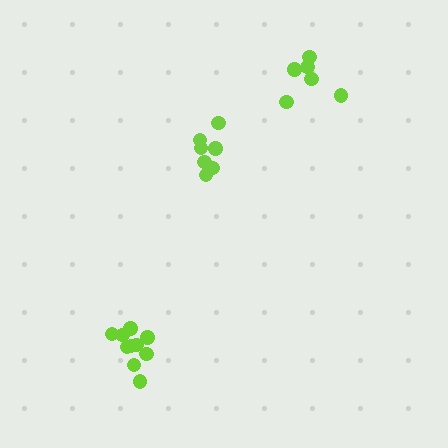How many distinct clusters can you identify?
There are 3 distinct clusters.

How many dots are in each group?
Group 1: 10 dots, Group 2: 7 dots, Group 3: 6 dots (23 total).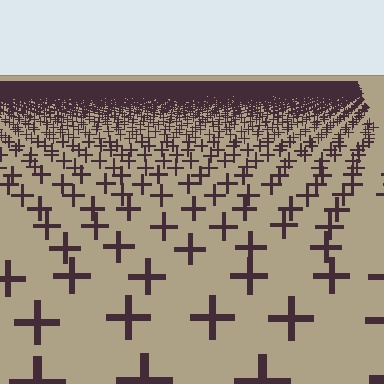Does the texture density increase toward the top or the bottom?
Density increases toward the top.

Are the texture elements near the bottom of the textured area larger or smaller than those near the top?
Larger. Near the bottom, elements are closer to the viewer and appear at a bigger on-screen size.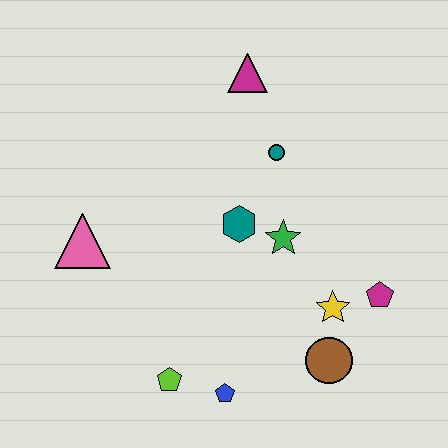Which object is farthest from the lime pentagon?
The magenta triangle is farthest from the lime pentagon.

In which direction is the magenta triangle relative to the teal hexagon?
The magenta triangle is above the teal hexagon.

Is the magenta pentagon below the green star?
Yes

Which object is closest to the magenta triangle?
The teal circle is closest to the magenta triangle.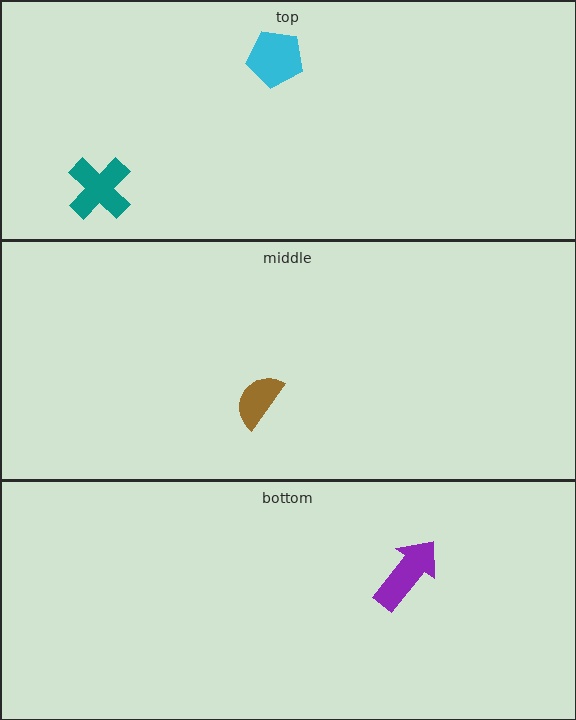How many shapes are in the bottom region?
1.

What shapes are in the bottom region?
The purple arrow.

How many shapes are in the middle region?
1.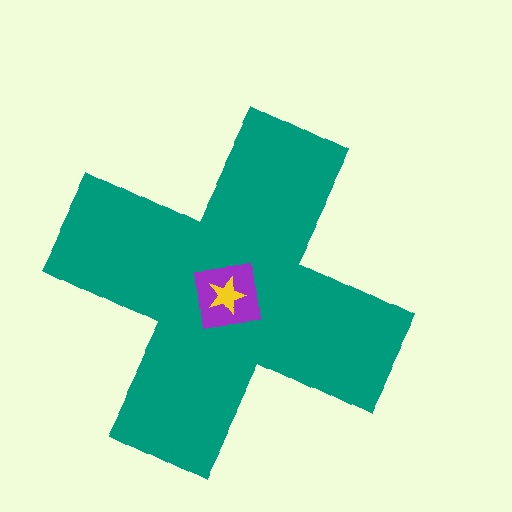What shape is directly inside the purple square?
The yellow star.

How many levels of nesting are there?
3.